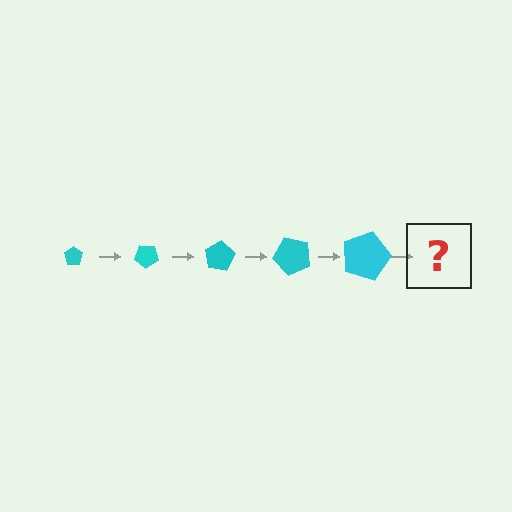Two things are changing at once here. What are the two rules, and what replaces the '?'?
The two rules are that the pentagon grows larger each step and it rotates 40 degrees each step. The '?' should be a pentagon, larger than the previous one and rotated 200 degrees from the start.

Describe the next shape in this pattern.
It should be a pentagon, larger than the previous one and rotated 200 degrees from the start.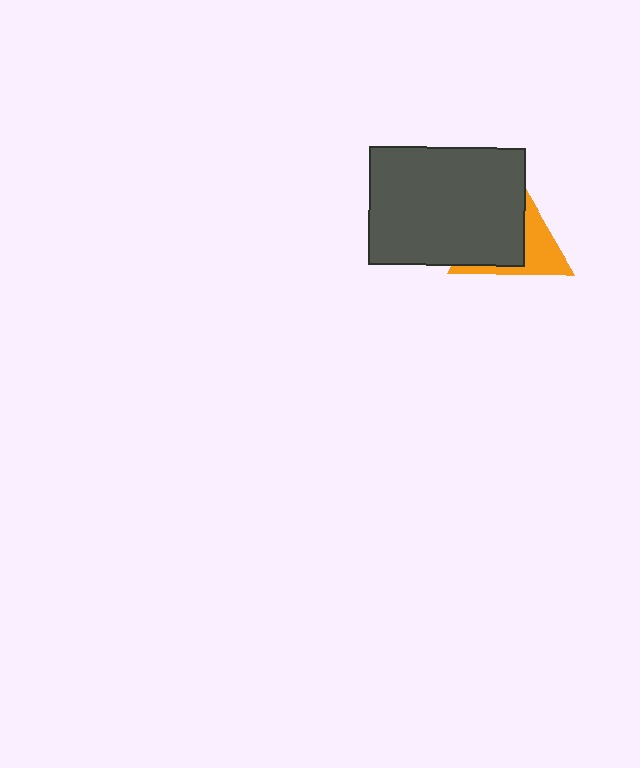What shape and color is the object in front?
The object in front is a dark gray rectangle.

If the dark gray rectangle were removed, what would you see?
You would see the complete orange triangle.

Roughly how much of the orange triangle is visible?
A small part of it is visible (roughly 38%).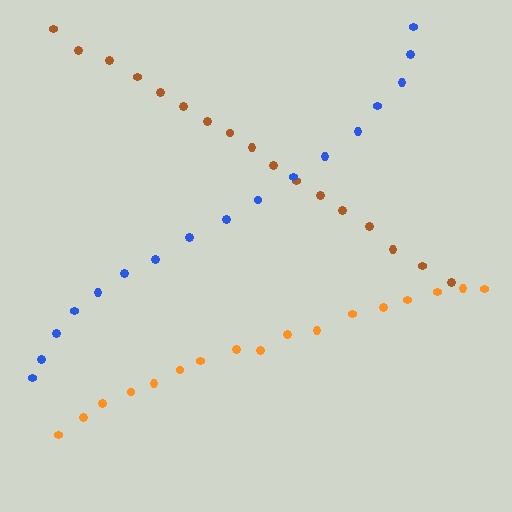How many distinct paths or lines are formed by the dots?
There are 3 distinct paths.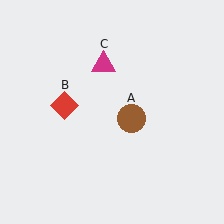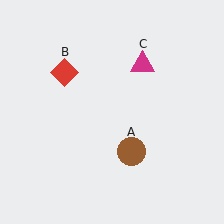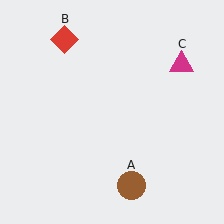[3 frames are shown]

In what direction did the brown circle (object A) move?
The brown circle (object A) moved down.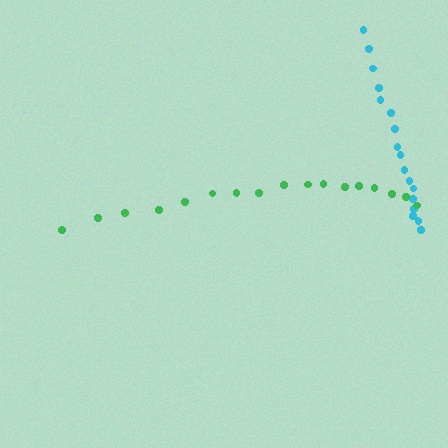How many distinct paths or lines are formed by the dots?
There are 2 distinct paths.